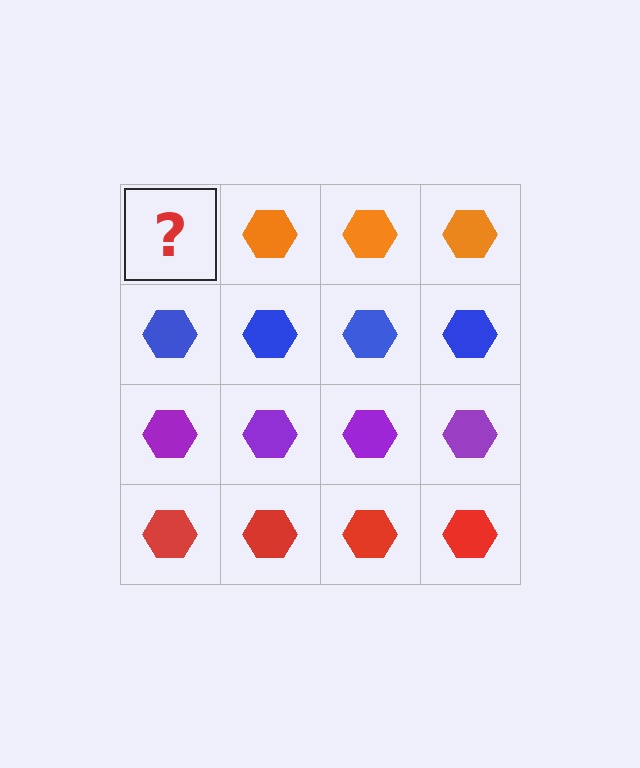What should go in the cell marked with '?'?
The missing cell should contain an orange hexagon.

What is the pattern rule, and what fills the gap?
The rule is that each row has a consistent color. The gap should be filled with an orange hexagon.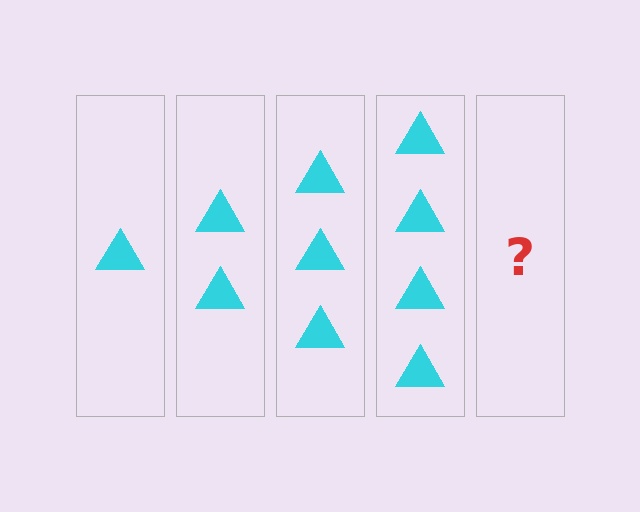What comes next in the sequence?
The next element should be 5 triangles.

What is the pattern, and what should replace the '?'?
The pattern is that each step adds one more triangle. The '?' should be 5 triangles.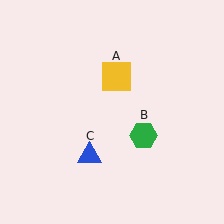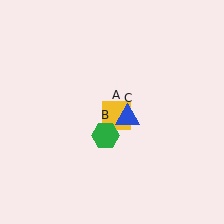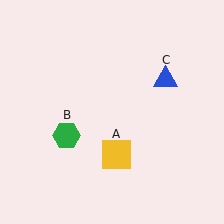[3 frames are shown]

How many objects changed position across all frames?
3 objects changed position: yellow square (object A), green hexagon (object B), blue triangle (object C).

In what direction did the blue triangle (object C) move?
The blue triangle (object C) moved up and to the right.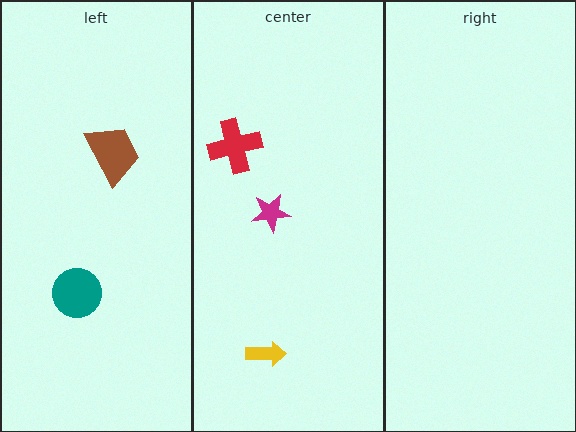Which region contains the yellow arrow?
The center region.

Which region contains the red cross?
The center region.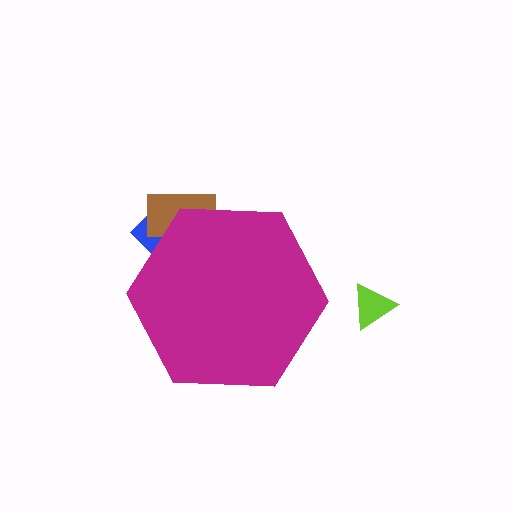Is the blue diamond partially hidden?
Yes, the blue diamond is partially hidden behind the magenta hexagon.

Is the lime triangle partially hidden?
No, the lime triangle is fully visible.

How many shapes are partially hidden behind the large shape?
2 shapes are partially hidden.